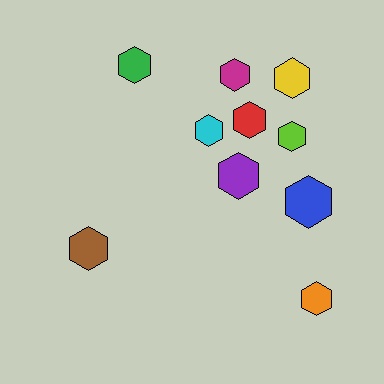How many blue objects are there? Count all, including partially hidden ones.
There is 1 blue object.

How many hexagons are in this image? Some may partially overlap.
There are 10 hexagons.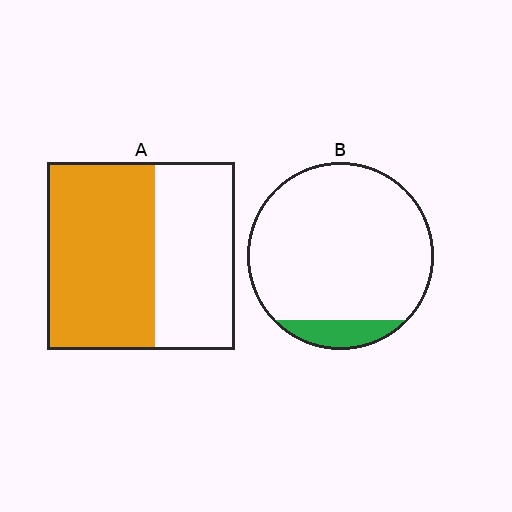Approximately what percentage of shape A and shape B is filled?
A is approximately 55% and B is approximately 10%.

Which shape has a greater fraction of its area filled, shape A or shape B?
Shape A.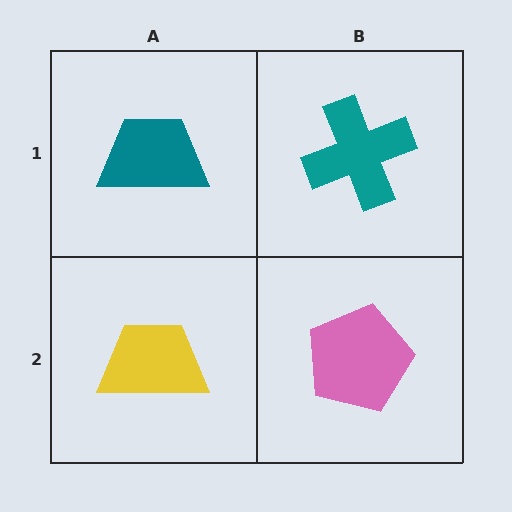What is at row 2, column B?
A pink pentagon.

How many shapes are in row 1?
2 shapes.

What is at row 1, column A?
A teal trapezoid.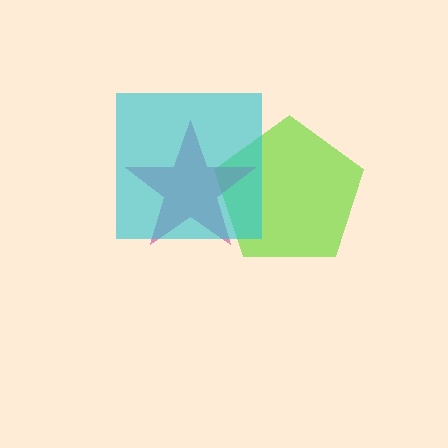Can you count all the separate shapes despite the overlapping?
Yes, there are 3 separate shapes.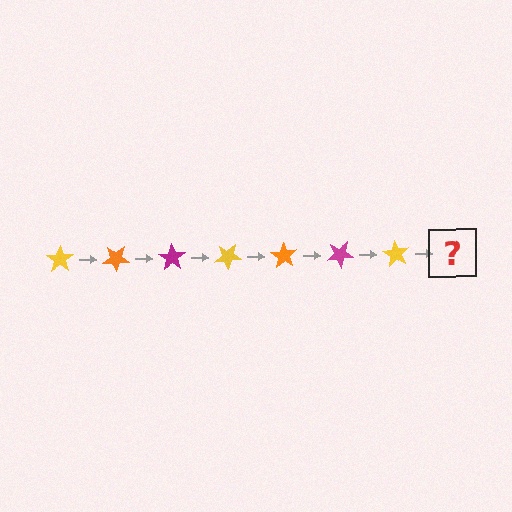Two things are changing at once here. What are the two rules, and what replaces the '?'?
The two rules are that it rotates 35 degrees each step and the color cycles through yellow, orange, and magenta. The '?' should be an orange star, rotated 245 degrees from the start.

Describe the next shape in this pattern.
It should be an orange star, rotated 245 degrees from the start.